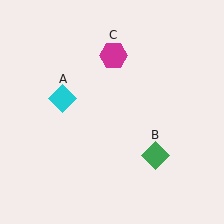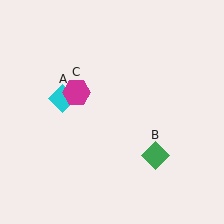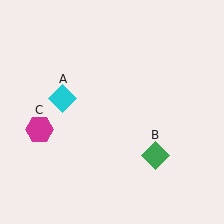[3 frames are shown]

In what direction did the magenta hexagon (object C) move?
The magenta hexagon (object C) moved down and to the left.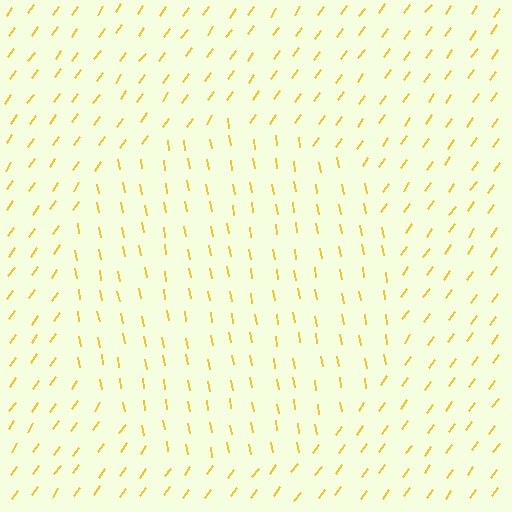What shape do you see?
I see a circle.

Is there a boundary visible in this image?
Yes, there is a texture boundary formed by a change in line orientation.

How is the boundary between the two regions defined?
The boundary is defined purely by a change in line orientation (approximately 45 degrees difference). All lines are the same color and thickness.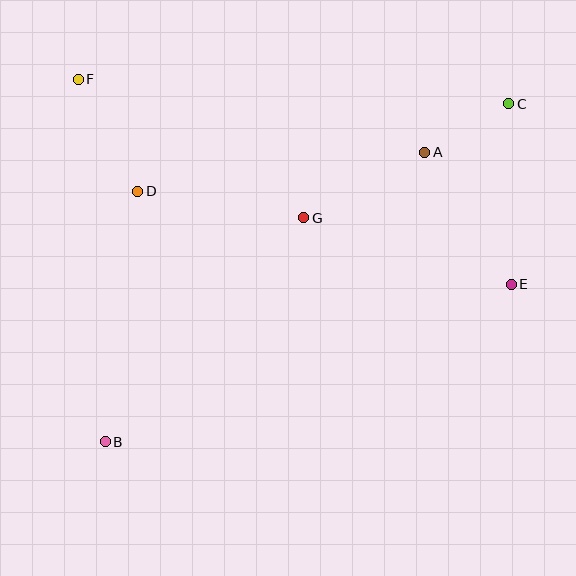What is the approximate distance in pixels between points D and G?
The distance between D and G is approximately 168 pixels.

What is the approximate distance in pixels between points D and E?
The distance between D and E is approximately 385 pixels.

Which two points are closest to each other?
Points A and C are closest to each other.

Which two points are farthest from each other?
Points B and C are farthest from each other.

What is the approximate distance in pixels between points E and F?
The distance between E and F is approximately 479 pixels.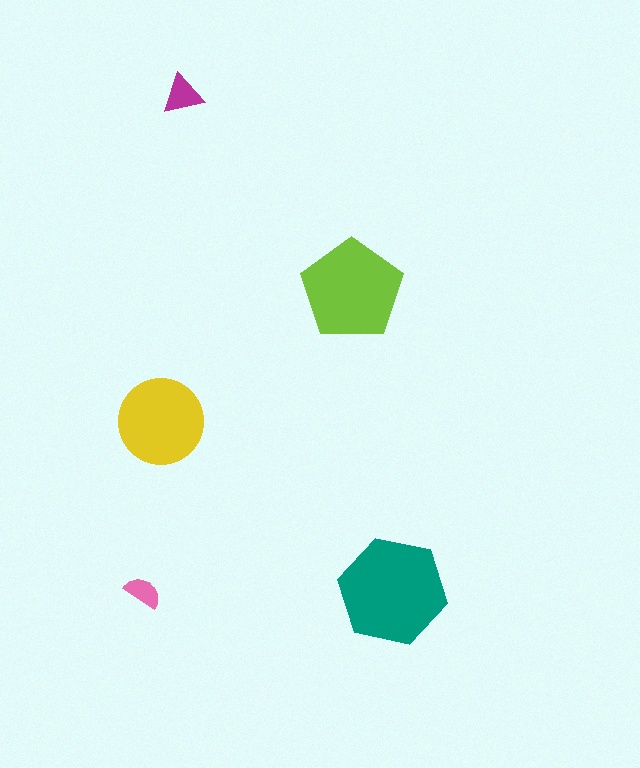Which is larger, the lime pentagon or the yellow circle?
The lime pentagon.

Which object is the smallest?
The pink semicircle.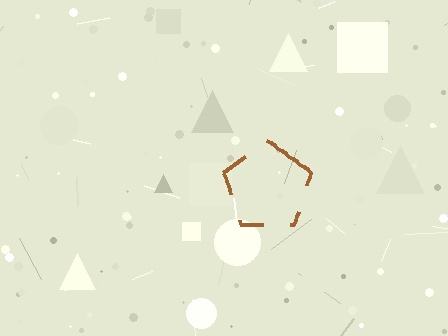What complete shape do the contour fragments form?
The contour fragments form a pentagon.